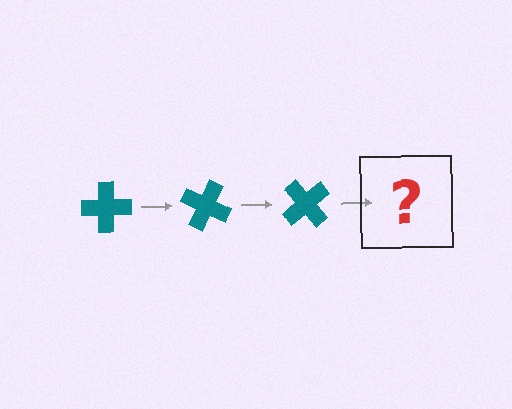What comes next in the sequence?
The next element should be a teal cross rotated 75 degrees.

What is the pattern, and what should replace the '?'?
The pattern is that the cross rotates 25 degrees each step. The '?' should be a teal cross rotated 75 degrees.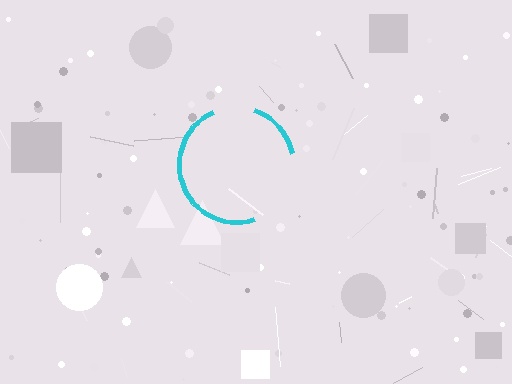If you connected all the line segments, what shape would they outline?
They would outline a circle.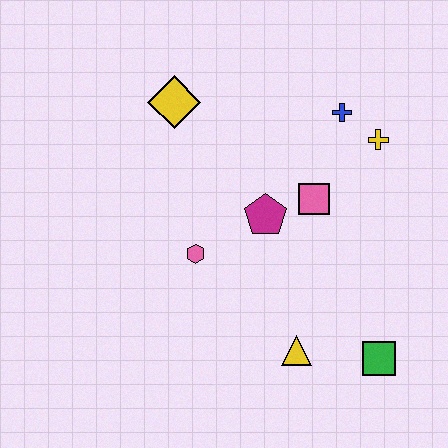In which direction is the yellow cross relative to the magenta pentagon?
The yellow cross is to the right of the magenta pentagon.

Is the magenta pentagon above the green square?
Yes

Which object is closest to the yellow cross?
The blue cross is closest to the yellow cross.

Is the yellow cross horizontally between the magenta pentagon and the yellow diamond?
No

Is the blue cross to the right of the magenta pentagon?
Yes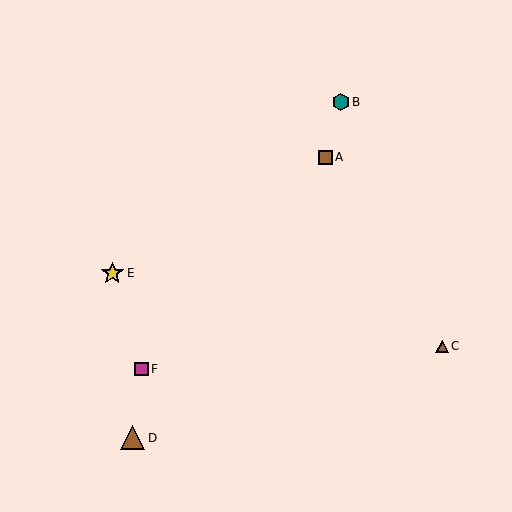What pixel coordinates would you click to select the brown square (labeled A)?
Click at (325, 157) to select the brown square A.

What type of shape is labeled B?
Shape B is a teal hexagon.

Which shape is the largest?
The brown triangle (labeled D) is the largest.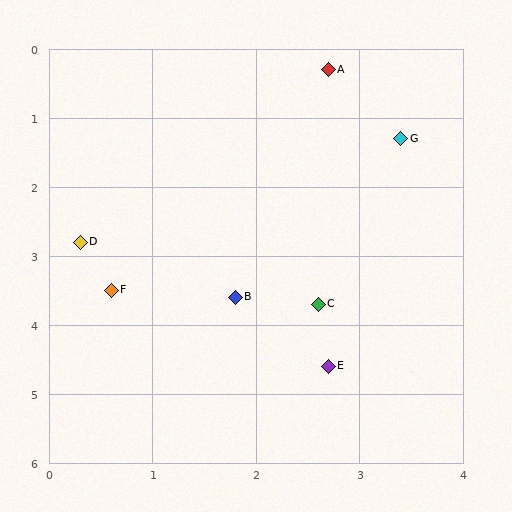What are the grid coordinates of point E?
Point E is at approximately (2.7, 4.6).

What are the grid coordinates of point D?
Point D is at approximately (0.3, 2.8).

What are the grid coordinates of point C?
Point C is at approximately (2.6, 3.7).